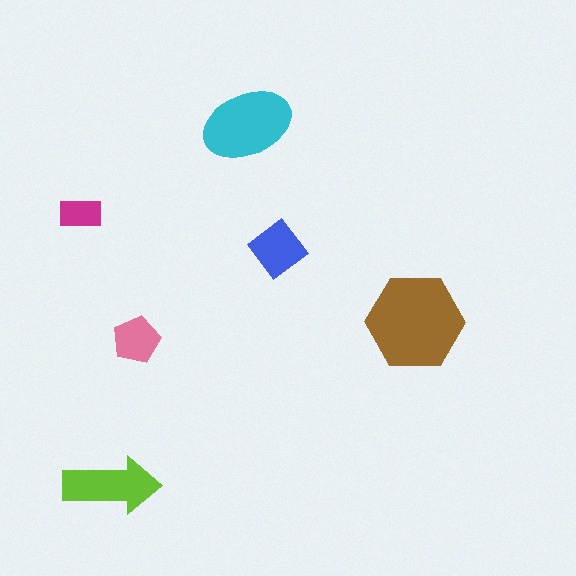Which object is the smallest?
The magenta rectangle.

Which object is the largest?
The brown hexagon.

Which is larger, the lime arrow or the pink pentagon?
The lime arrow.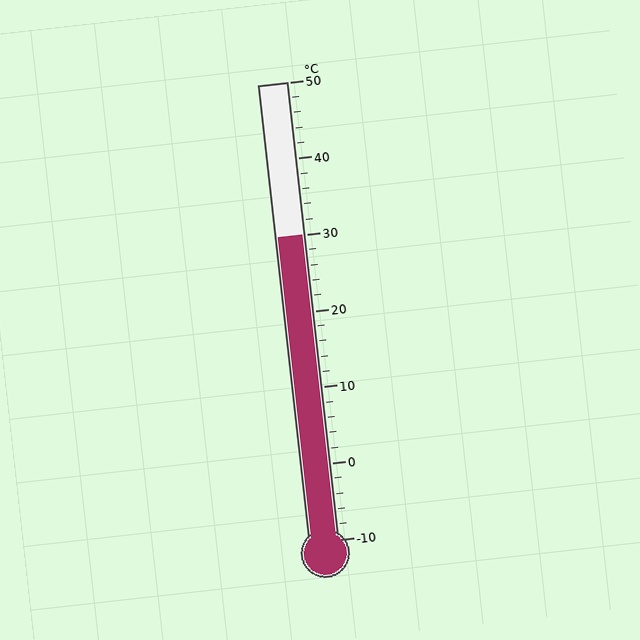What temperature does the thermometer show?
The thermometer shows approximately 30°C.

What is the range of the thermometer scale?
The thermometer scale ranges from -10°C to 50°C.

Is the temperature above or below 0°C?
The temperature is above 0°C.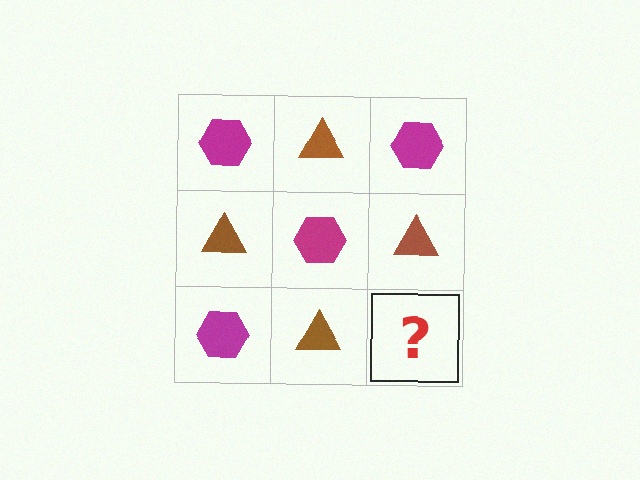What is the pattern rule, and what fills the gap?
The rule is that it alternates magenta hexagon and brown triangle in a checkerboard pattern. The gap should be filled with a magenta hexagon.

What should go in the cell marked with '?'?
The missing cell should contain a magenta hexagon.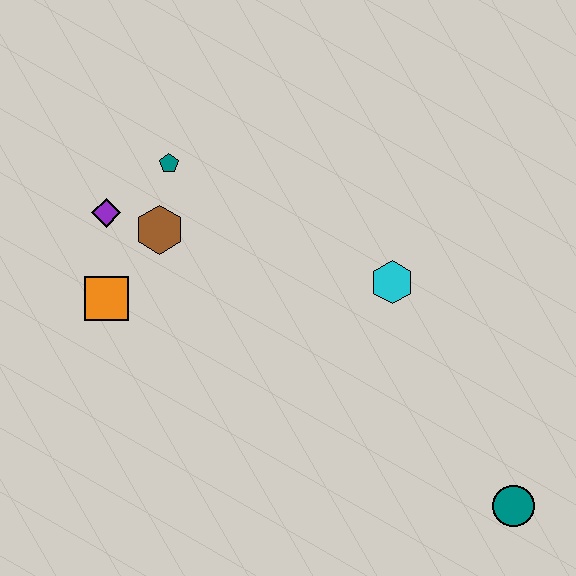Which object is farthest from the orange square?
The teal circle is farthest from the orange square.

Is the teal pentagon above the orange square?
Yes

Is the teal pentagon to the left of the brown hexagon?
No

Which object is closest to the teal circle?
The cyan hexagon is closest to the teal circle.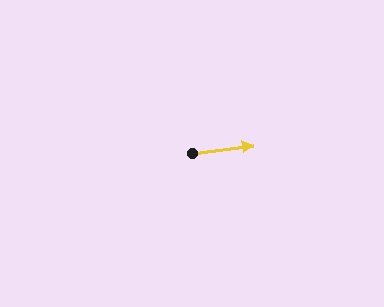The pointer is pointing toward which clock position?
Roughly 3 o'clock.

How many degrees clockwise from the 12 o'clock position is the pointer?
Approximately 82 degrees.